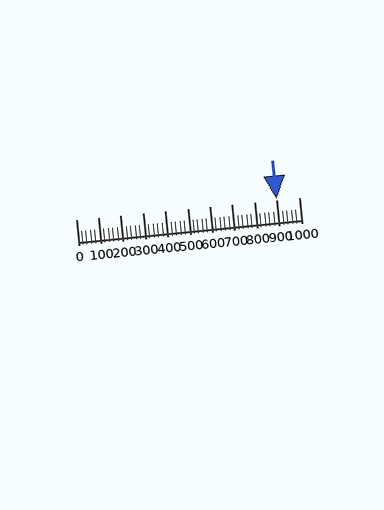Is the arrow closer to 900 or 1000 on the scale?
The arrow is closer to 900.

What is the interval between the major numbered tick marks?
The major tick marks are spaced 100 units apart.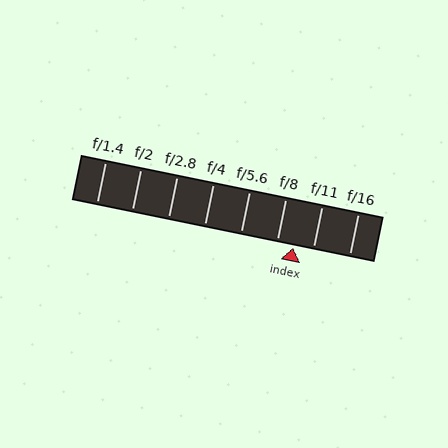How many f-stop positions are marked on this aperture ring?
There are 8 f-stop positions marked.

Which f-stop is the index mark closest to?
The index mark is closest to f/8.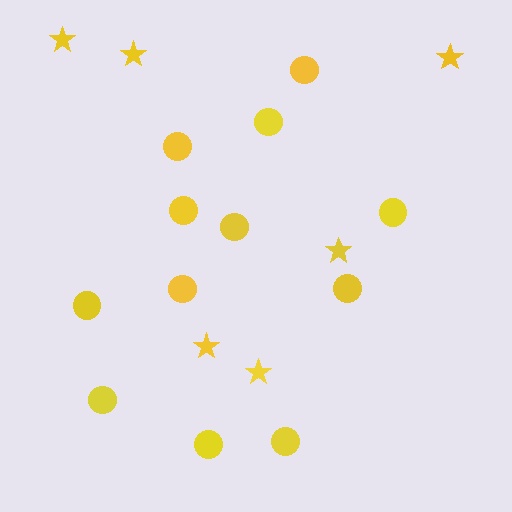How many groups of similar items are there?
There are 2 groups: one group of circles (12) and one group of stars (6).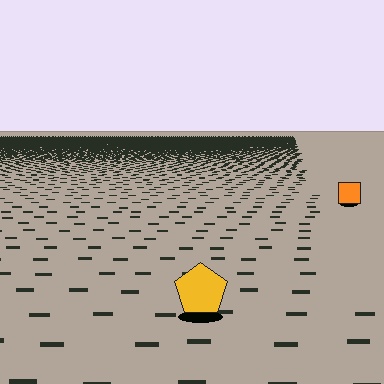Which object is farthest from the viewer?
The orange square is farthest from the viewer. It appears smaller and the ground texture around it is denser.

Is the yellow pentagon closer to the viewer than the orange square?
Yes. The yellow pentagon is closer — you can tell from the texture gradient: the ground texture is coarser near it.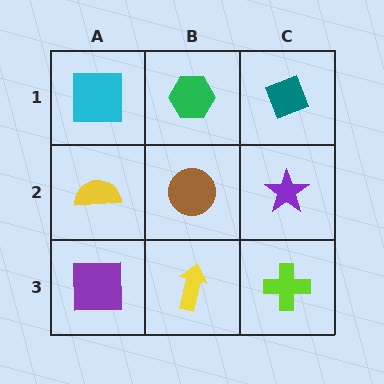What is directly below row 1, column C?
A purple star.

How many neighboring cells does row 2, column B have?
4.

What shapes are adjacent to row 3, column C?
A purple star (row 2, column C), a yellow arrow (row 3, column B).